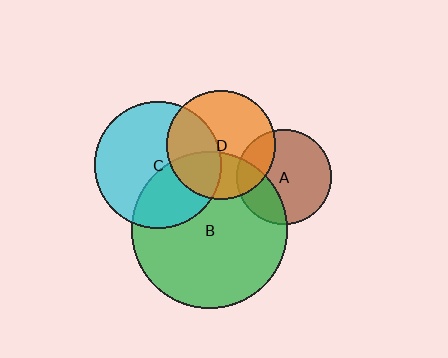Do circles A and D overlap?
Yes.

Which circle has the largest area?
Circle B (green).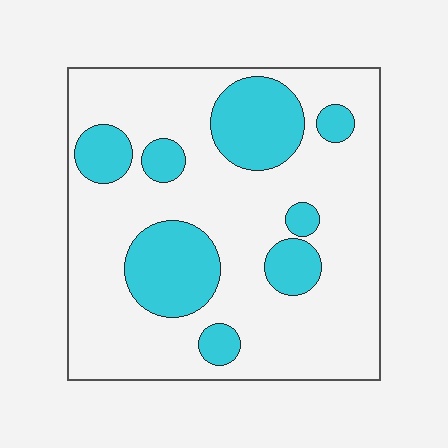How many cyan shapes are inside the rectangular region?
8.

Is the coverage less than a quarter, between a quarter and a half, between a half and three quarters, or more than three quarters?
Between a quarter and a half.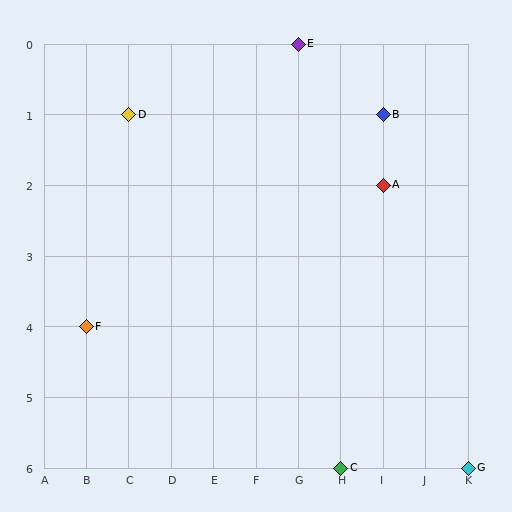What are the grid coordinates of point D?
Point D is at grid coordinates (C, 1).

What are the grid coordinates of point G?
Point G is at grid coordinates (K, 6).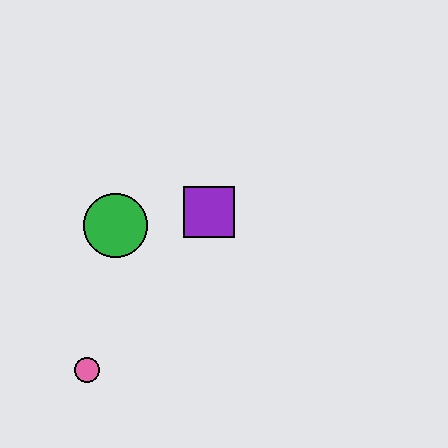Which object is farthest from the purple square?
The pink circle is farthest from the purple square.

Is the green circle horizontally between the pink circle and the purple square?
Yes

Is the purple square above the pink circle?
Yes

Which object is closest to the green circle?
The purple square is closest to the green circle.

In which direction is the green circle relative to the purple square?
The green circle is to the left of the purple square.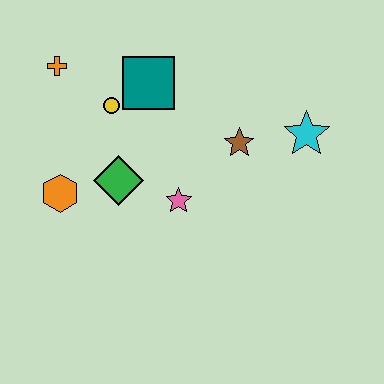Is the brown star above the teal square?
No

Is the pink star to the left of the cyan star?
Yes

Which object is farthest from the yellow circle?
The cyan star is farthest from the yellow circle.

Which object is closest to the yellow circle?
The teal square is closest to the yellow circle.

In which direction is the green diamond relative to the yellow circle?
The green diamond is below the yellow circle.